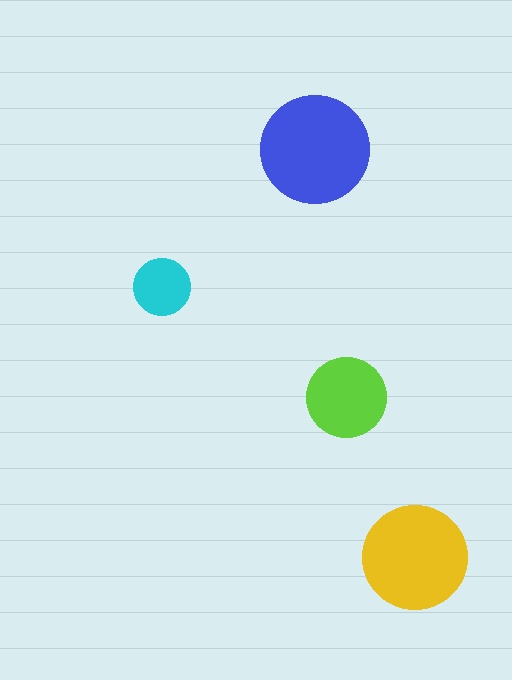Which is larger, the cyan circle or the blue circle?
The blue one.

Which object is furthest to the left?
The cyan circle is leftmost.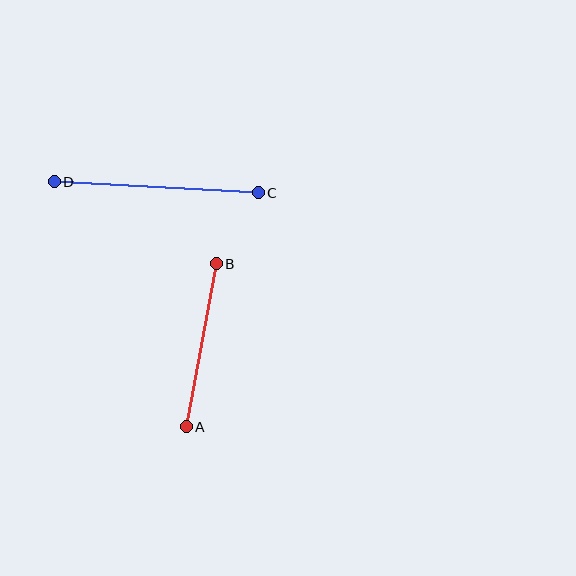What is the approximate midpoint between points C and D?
The midpoint is at approximately (156, 187) pixels.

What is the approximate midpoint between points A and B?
The midpoint is at approximately (201, 345) pixels.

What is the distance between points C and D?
The distance is approximately 204 pixels.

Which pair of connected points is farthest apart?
Points C and D are farthest apart.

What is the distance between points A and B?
The distance is approximately 166 pixels.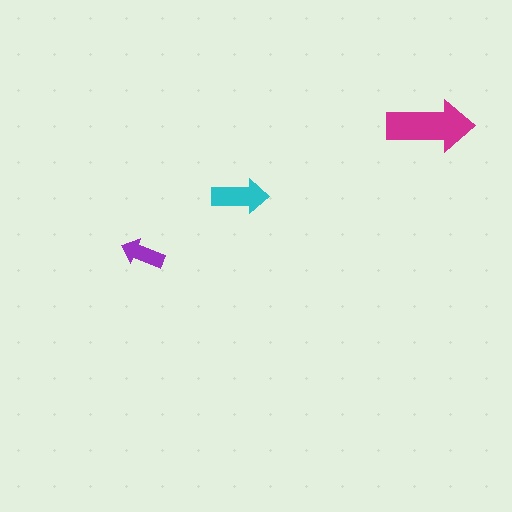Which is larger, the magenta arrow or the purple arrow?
The magenta one.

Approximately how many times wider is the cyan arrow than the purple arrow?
About 1.5 times wider.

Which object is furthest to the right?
The magenta arrow is rightmost.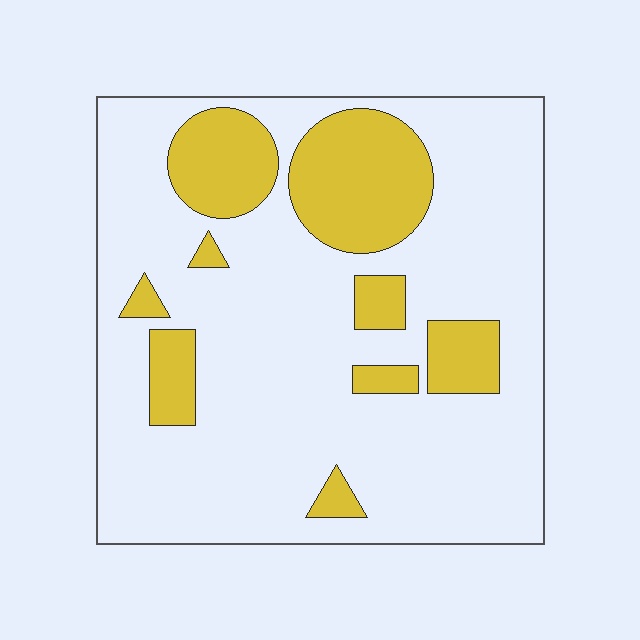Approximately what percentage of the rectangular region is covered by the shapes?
Approximately 20%.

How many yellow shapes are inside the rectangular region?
9.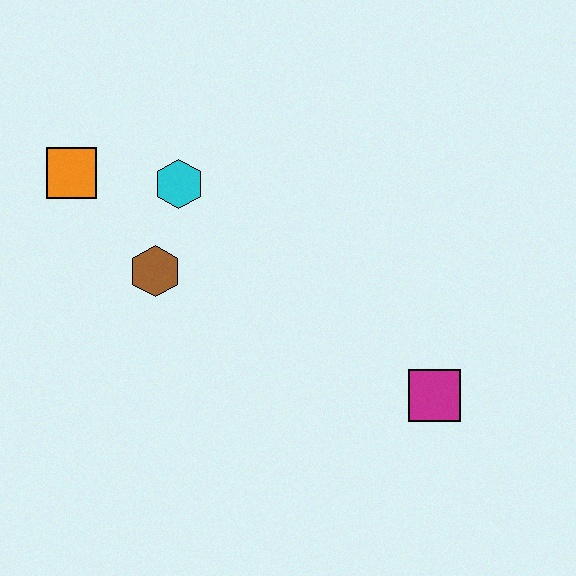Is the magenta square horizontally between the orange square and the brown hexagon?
No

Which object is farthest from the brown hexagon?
The magenta square is farthest from the brown hexagon.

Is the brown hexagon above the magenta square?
Yes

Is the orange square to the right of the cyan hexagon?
No